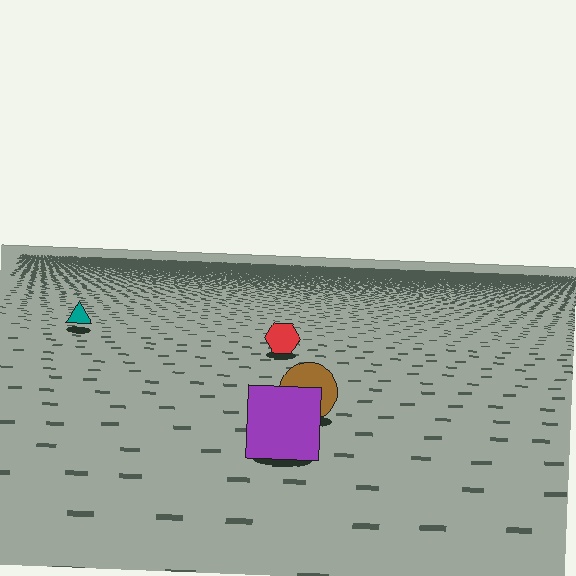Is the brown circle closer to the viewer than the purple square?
No. The purple square is closer — you can tell from the texture gradient: the ground texture is coarser near it.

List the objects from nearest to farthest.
From nearest to farthest: the purple square, the brown circle, the red hexagon, the teal triangle.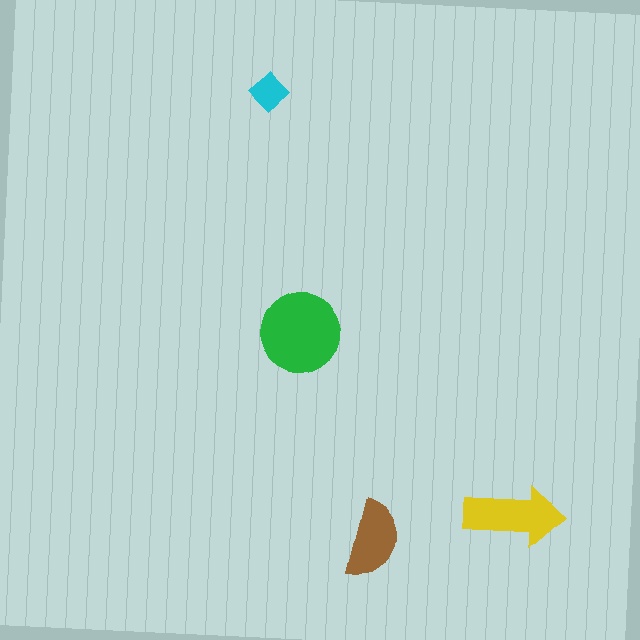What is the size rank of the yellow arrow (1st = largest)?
2nd.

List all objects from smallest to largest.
The cyan diamond, the brown semicircle, the yellow arrow, the green circle.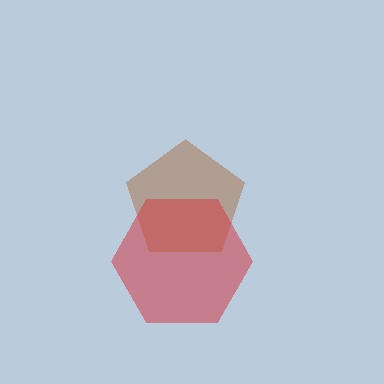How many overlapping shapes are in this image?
There are 2 overlapping shapes in the image.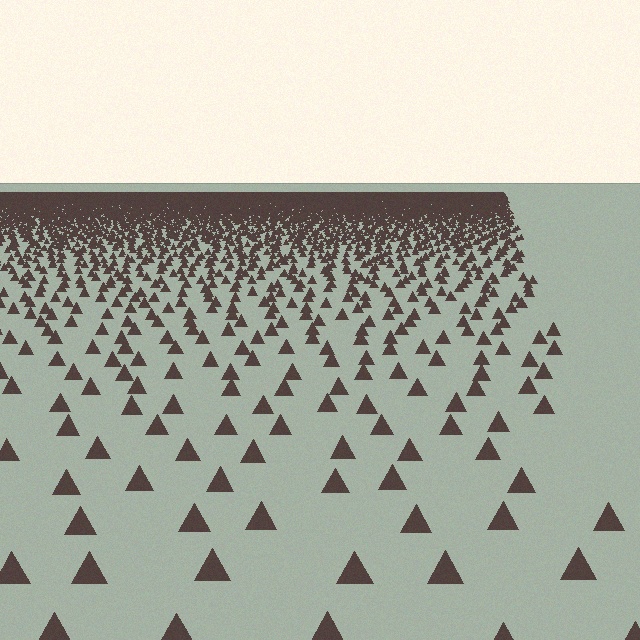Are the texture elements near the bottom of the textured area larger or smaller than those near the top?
Larger. Near the bottom, elements are closer to the viewer and appear at a bigger on-screen size.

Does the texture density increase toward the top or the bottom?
Density increases toward the top.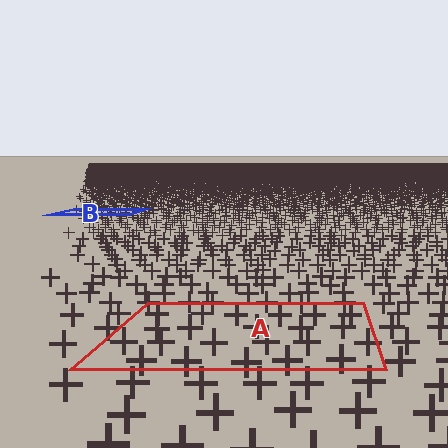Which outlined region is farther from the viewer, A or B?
Region B is farther from the viewer — the texture elements inside it appear smaller and more densely packed.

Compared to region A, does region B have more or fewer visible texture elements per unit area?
Region B has more texture elements per unit area — they are packed more densely because it is farther away.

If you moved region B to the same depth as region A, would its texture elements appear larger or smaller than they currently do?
They would appear larger. At a closer depth, the same texture elements are projected at a bigger on-screen size.